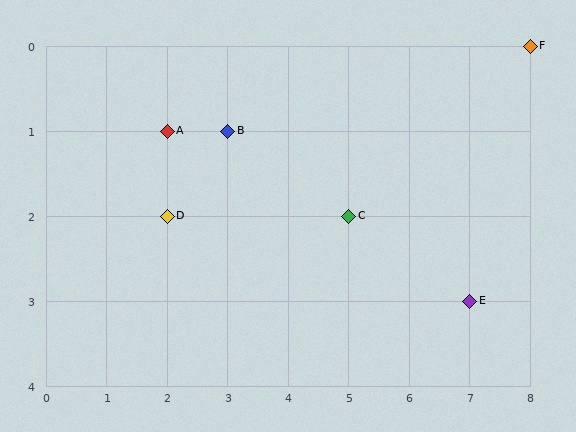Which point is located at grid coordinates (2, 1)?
Point A is at (2, 1).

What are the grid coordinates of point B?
Point B is at grid coordinates (3, 1).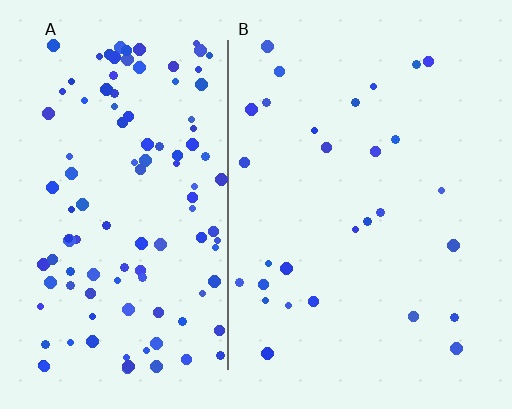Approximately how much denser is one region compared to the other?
Approximately 4.0× — region A over region B.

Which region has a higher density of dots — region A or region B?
A (the left).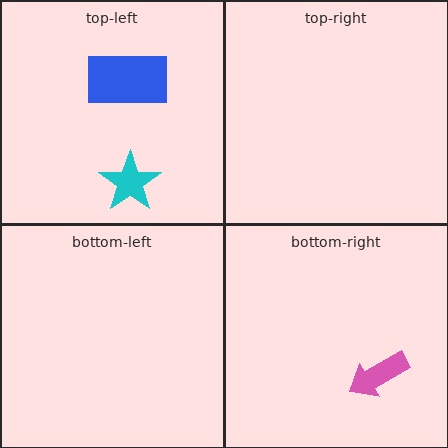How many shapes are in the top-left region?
2.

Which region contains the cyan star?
The top-left region.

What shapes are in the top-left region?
The blue rectangle, the cyan star.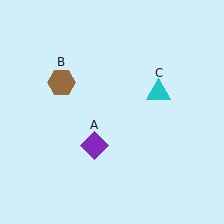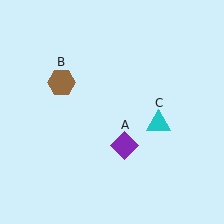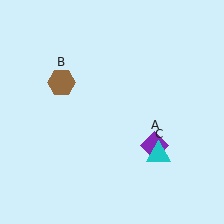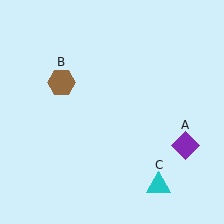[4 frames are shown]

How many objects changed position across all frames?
2 objects changed position: purple diamond (object A), cyan triangle (object C).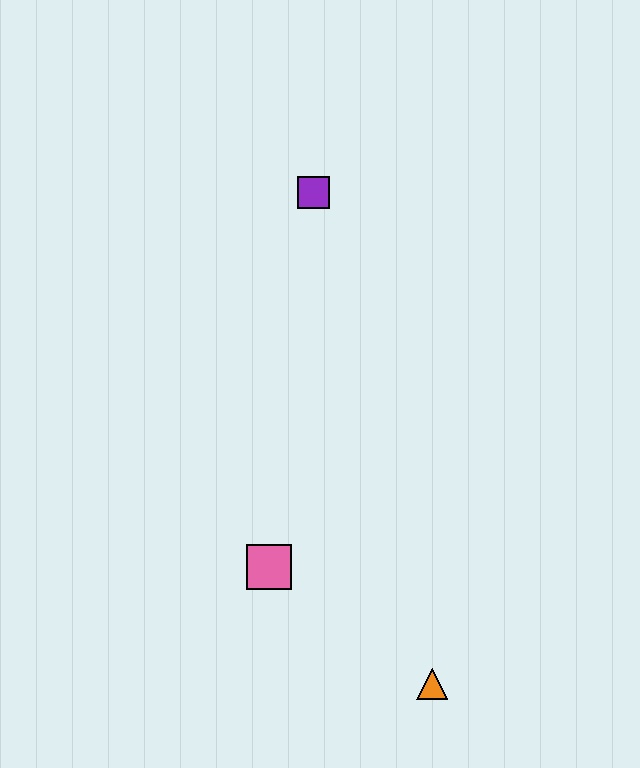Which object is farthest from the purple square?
The orange triangle is farthest from the purple square.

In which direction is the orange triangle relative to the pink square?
The orange triangle is to the right of the pink square.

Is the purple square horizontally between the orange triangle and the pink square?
Yes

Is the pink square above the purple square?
No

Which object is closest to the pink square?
The orange triangle is closest to the pink square.